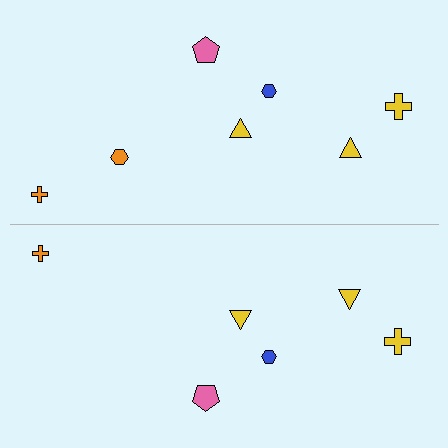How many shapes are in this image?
There are 13 shapes in this image.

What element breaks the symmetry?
A orange hexagon is missing from the bottom side.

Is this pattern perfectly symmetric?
No, the pattern is not perfectly symmetric. A orange hexagon is missing from the bottom side.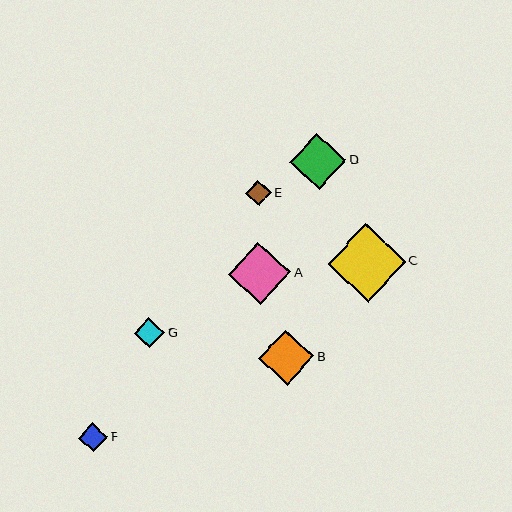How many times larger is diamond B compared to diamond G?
Diamond B is approximately 1.9 times the size of diamond G.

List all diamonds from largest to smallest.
From largest to smallest: C, A, D, B, G, F, E.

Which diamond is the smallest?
Diamond E is the smallest with a size of approximately 25 pixels.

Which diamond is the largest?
Diamond C is the largest with a size of approximately 78 pixels.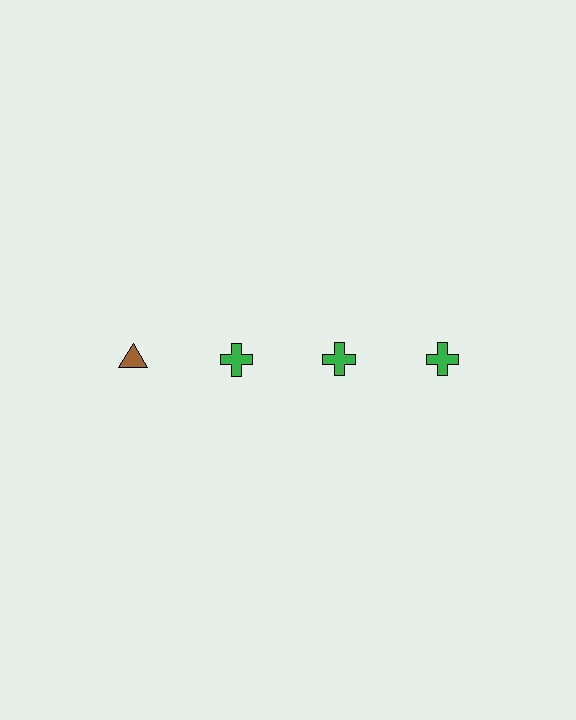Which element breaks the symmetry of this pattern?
The brown triangle in the top row, leftmost column breaks the symmetry. All other shapes are green crosses.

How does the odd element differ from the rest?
It differs in both color (brown instead of green) and shape (triangle instead of cross).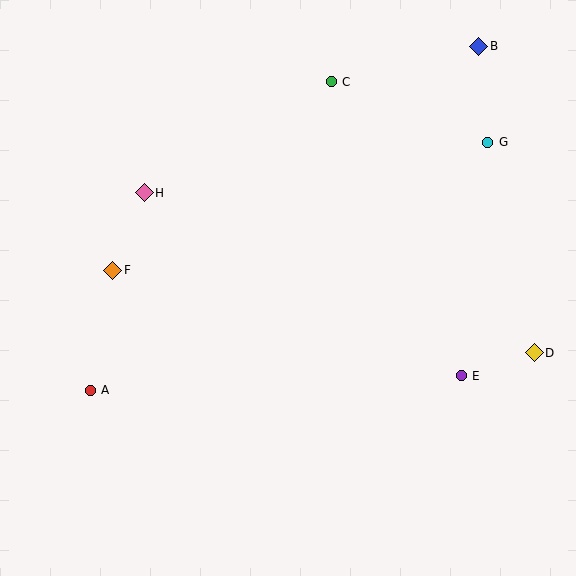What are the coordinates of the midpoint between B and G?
The midpoint between B and G is at (483, 94).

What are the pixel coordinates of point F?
Point F is at (113, 270).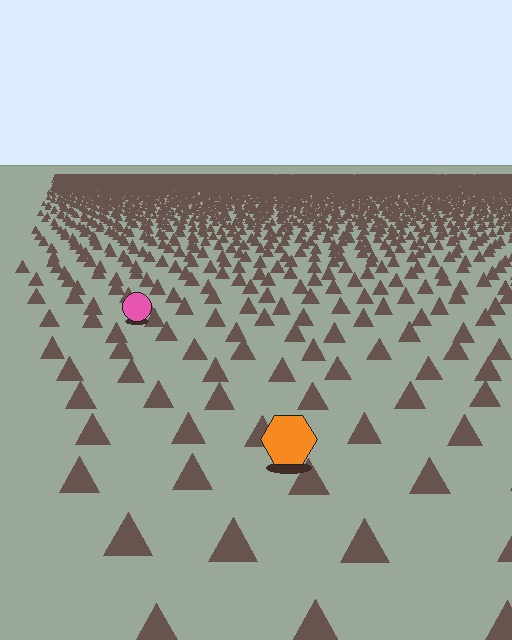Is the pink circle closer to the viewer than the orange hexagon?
No. The orange hexagon is closer — you can tell from the texture gradient: the ground texture is coarser near it.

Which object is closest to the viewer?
The orange hexagon is closest. The texture marks near it are larger and more spread out.